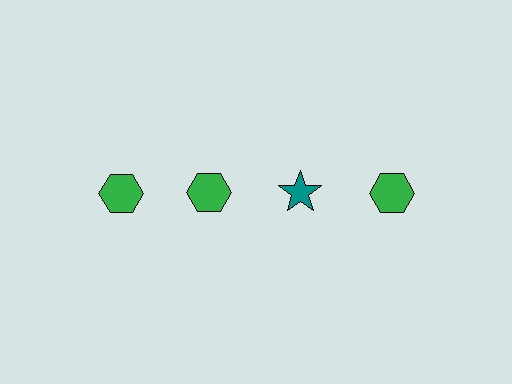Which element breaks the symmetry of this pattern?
The teal star in the top row, center column breaks the symmetry. All other shapes are green hexagons.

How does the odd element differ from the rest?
It differs in both color (teal instead of green) and shape (star instead of hexagon).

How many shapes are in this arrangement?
There are 4 shapes arranged in a grid pattern.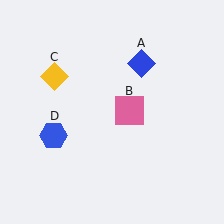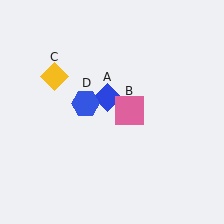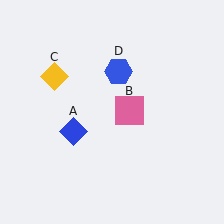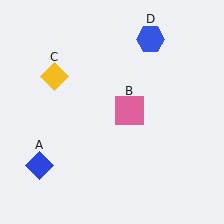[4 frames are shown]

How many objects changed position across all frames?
2 objects changed position: blue diamond (object A), blue hexagon (object D).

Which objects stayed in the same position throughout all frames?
Pink square (object B) and yellow diamond (object C) remained stationary.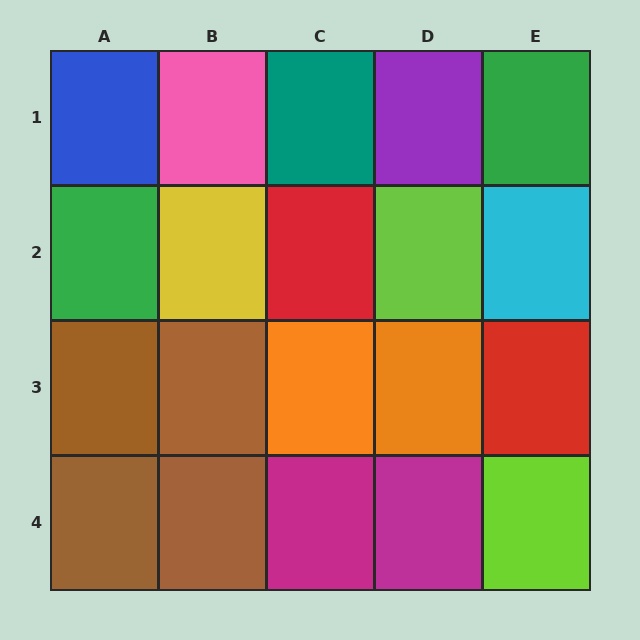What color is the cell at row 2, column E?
Cyan.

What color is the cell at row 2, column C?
Red.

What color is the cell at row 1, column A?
Blue.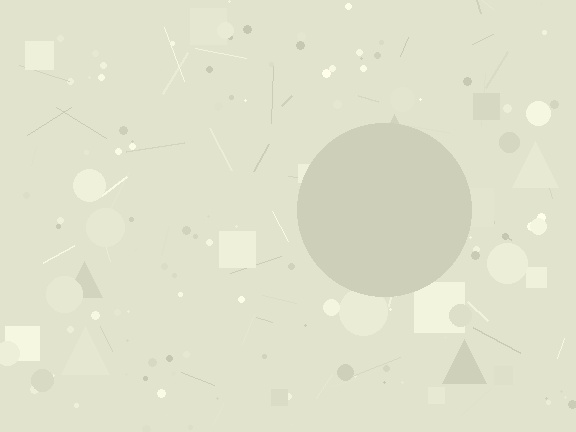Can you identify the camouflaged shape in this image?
The camouflaged shape is a circle.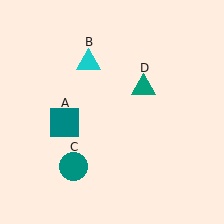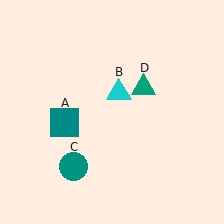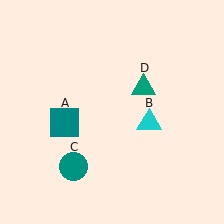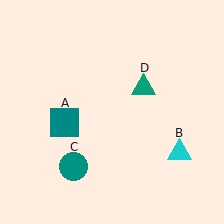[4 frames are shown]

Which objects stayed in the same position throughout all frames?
Teal square (object A) and teal circle (object C) and teal triangle (object D) remained stationary.